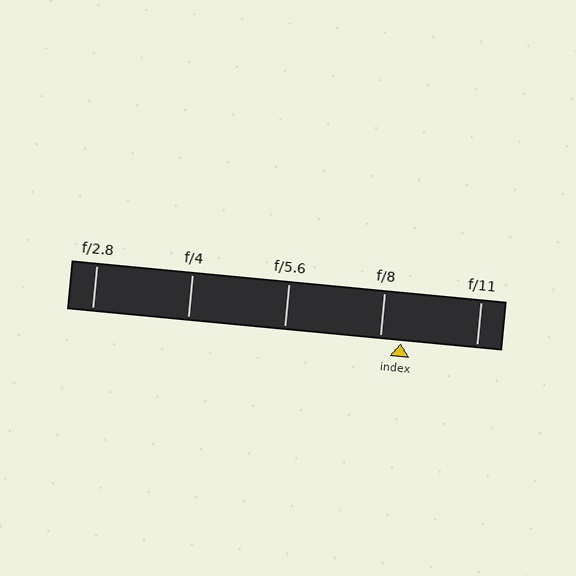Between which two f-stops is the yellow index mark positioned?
The index mark is between f/8 and f/11.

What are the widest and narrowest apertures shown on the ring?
The widest aperture shown is f/2.8 and the narrowest is f/11.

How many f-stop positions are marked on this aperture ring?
There are 5 f-stop positions marked.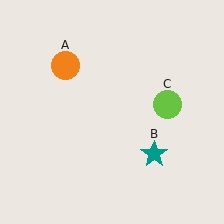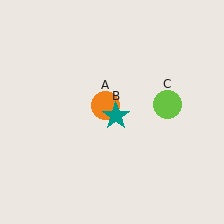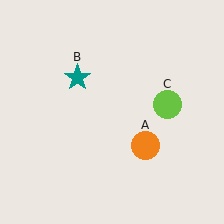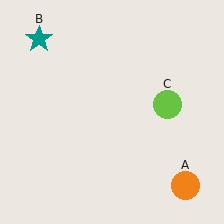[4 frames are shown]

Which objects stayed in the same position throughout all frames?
Lime circle (object C) remained stationary.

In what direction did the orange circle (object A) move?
The orange circle (object A) moved down and to the right.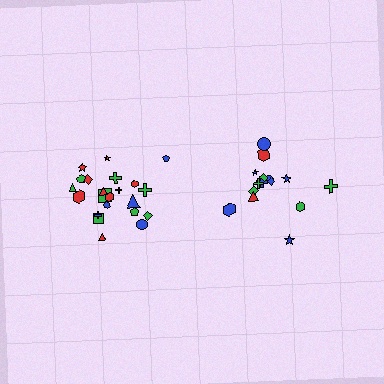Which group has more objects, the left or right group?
The left group.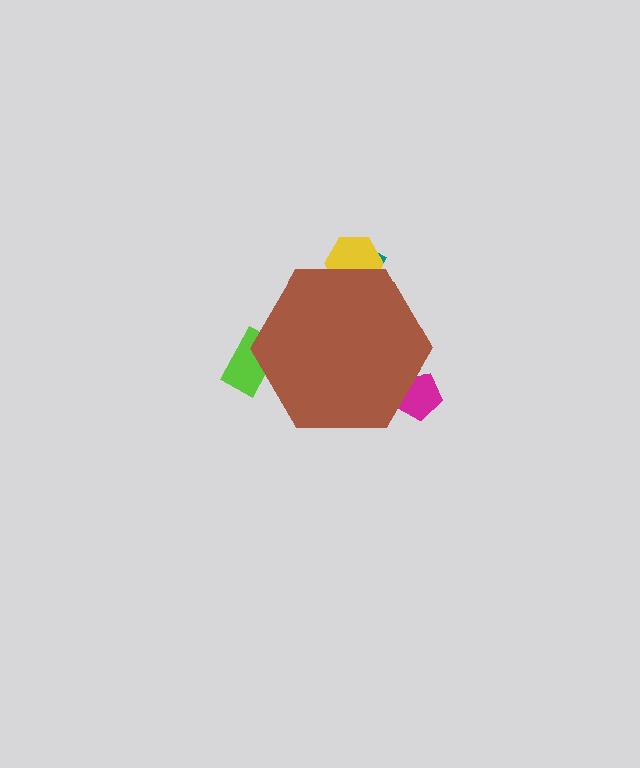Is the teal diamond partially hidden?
Yes, the teal diamond is partially hidden behind the brown hexagon.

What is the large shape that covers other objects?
A brown hexagon.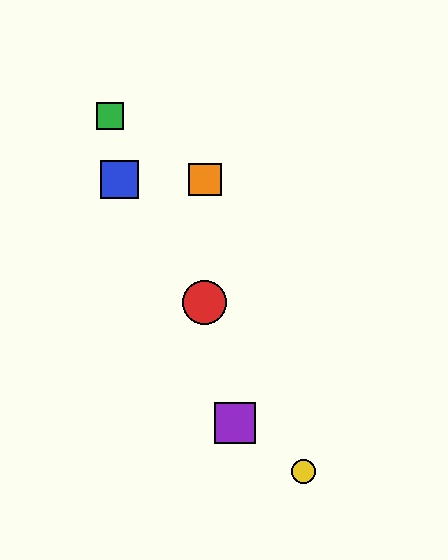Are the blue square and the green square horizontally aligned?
No, the blue square is at y≈180 and the green square is at y≈116.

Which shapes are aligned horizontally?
The blue square, the orange square are aligned horizontally.